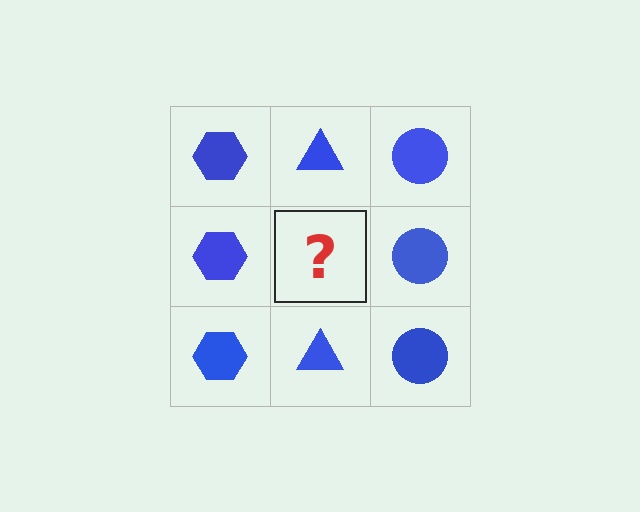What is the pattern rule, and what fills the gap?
The rule is that each column has a consistent shape. The gap should be filled with a blue triangle.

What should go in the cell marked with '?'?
The missing cell should contain a blue triangle.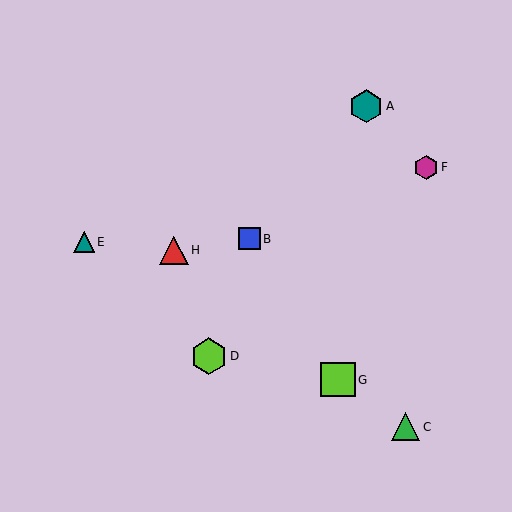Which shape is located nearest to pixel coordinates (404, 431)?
The green triangle (labeled C) at (406, 427) is nearest to that location.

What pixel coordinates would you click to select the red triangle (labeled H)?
Click at (174, 250) to select the red triangle H.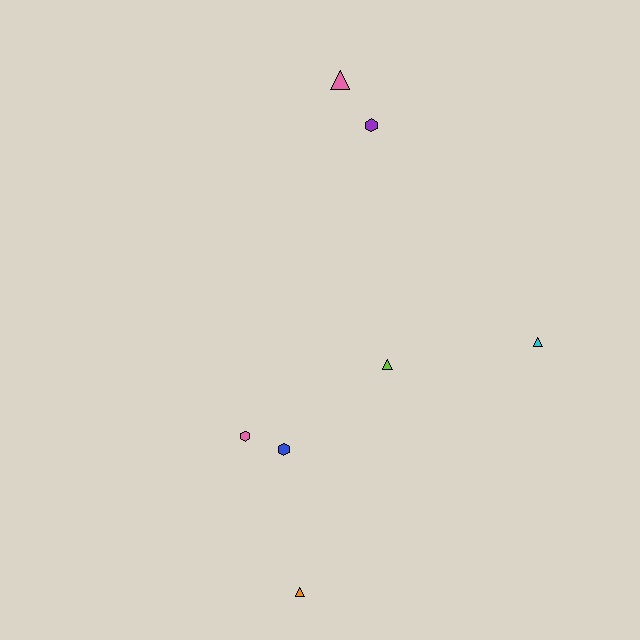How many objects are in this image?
There are 7 objects.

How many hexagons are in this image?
There are 3 hexagons.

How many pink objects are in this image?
There are 2 pink objects.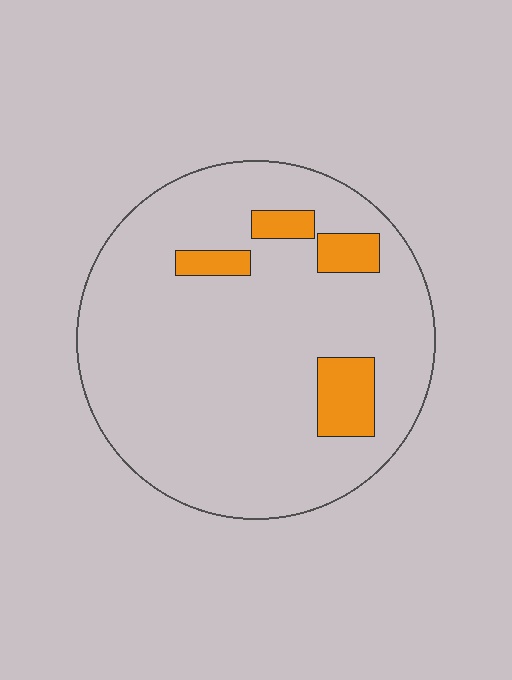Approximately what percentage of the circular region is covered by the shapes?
Approximately 10%.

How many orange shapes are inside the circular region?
4.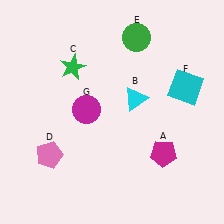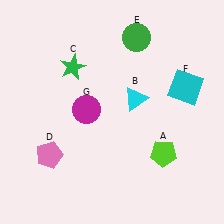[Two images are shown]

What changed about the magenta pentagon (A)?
In Image 1, A is magenta. In Image 2, it changed to lime.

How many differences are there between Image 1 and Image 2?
There is 1 difference between the two images.